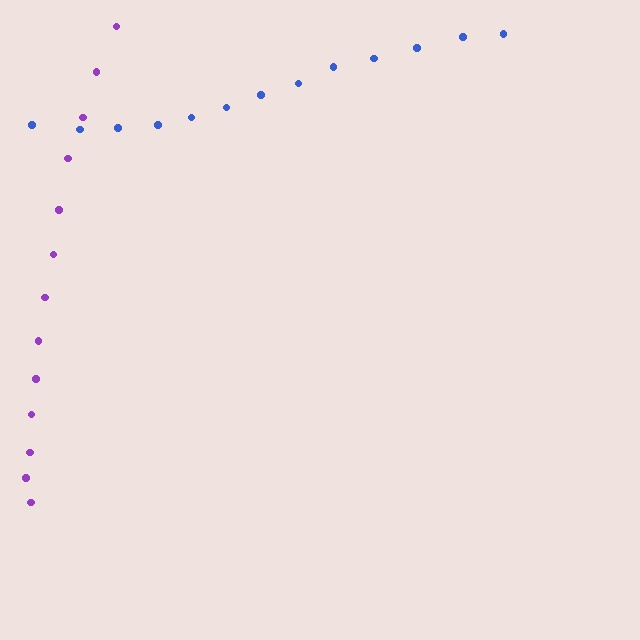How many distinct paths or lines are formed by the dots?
There are 2 distinct paths.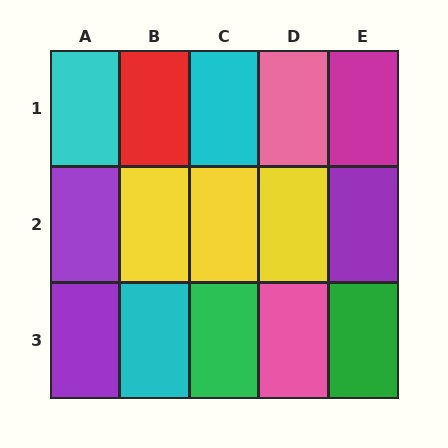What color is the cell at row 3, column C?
Green.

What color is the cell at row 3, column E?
Green.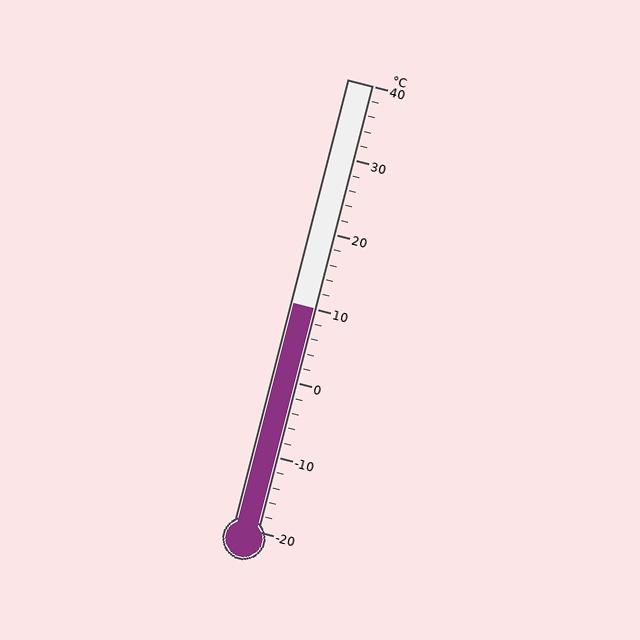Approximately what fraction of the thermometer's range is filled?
The thermometer is filled to approximately 50% of its range.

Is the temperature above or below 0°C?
The temperature is above 0°C.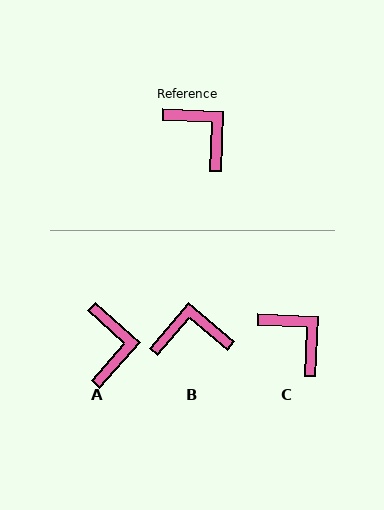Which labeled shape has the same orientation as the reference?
C.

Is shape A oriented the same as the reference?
No, it is off by about 40 degrees.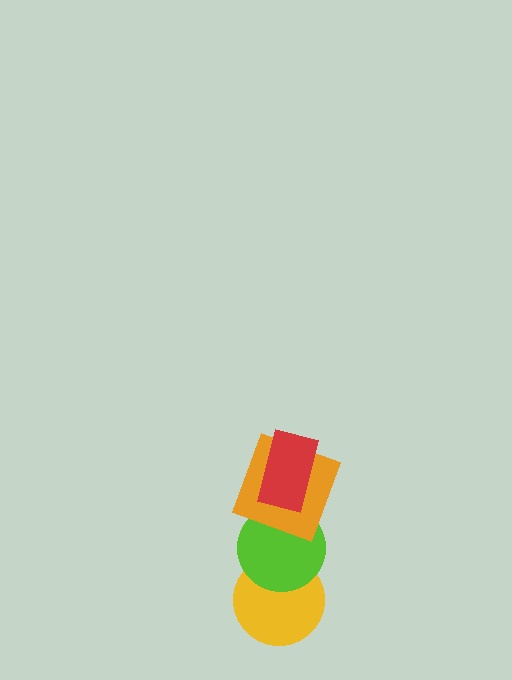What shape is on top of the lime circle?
The orange square is on top of the lime circle.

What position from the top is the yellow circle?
The yellow circle is 4th from the top.